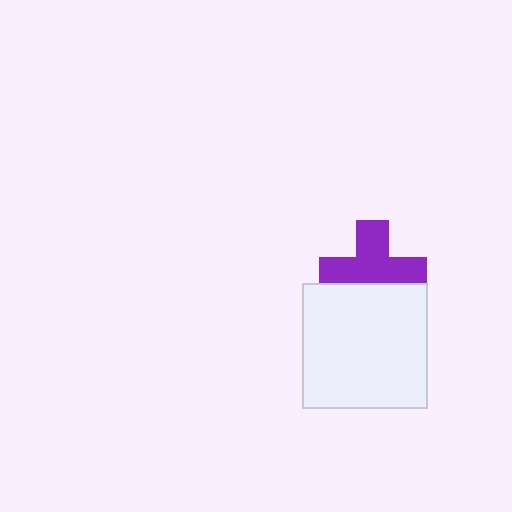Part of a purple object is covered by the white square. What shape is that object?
It is a cross.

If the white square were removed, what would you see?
You would see the complete purple cross.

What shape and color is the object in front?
The object in front is a white square.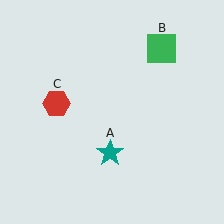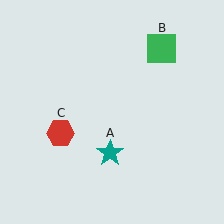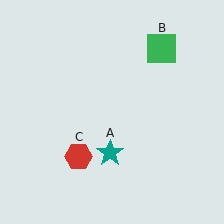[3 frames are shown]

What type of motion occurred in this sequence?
The red hexagon (object C) rotated counterclockwise around the center of the scene.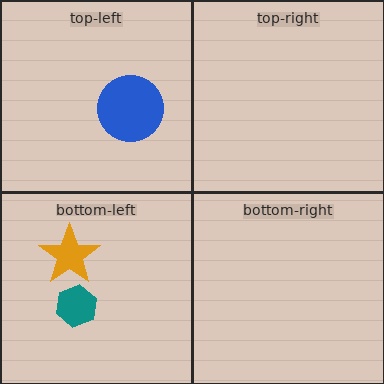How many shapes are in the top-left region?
1.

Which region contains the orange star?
The bottom-left region.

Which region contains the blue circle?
The top-left region.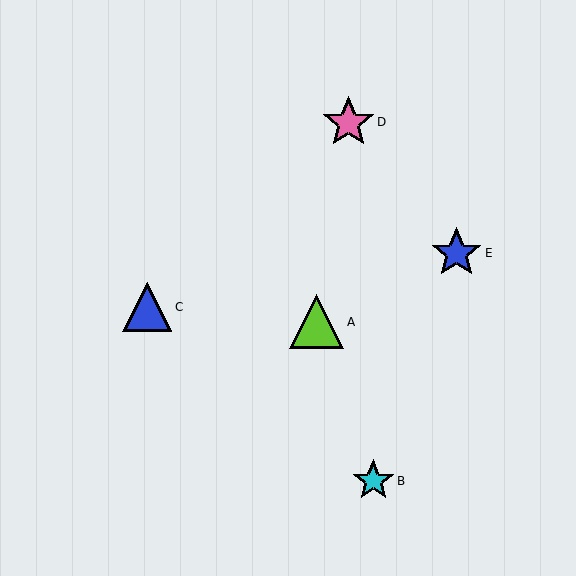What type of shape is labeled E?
Shape E is a blue star.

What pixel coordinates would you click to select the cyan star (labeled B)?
Click at (373, 481) to select the cyan star B.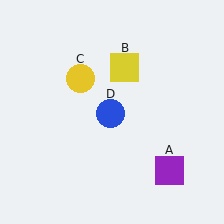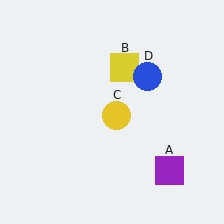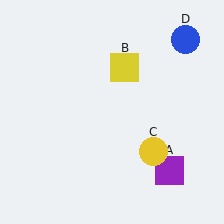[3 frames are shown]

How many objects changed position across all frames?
2 objects changed position: yellow circle (object C), blue circle (object D).